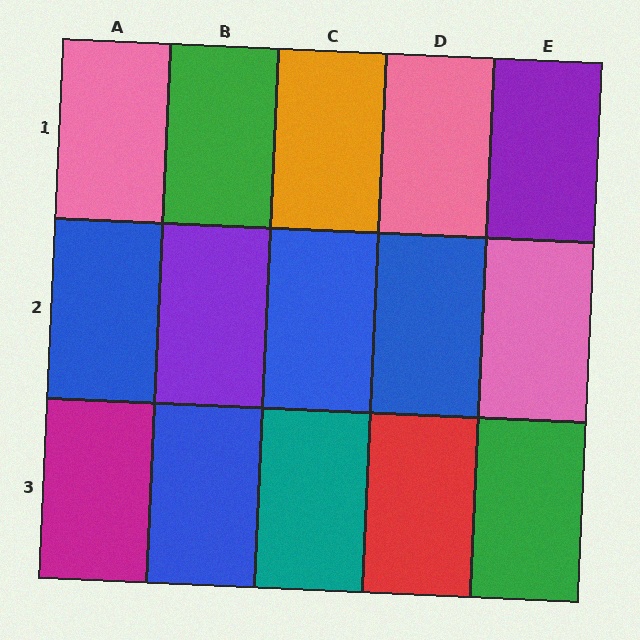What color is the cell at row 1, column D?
Pink.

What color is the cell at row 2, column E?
Pink.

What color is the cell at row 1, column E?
Purple.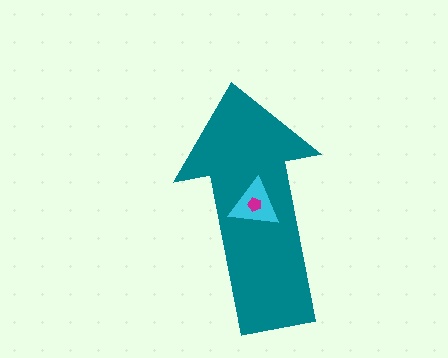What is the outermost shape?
The teal arrow.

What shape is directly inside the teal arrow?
The cyan triangle.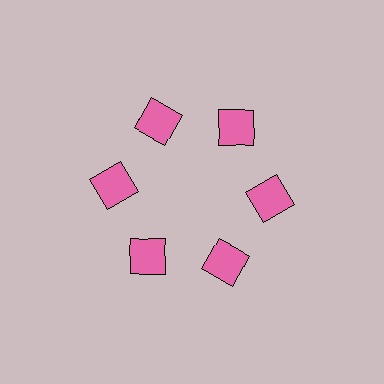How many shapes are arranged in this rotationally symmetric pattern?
There are 6 shapes, arranged in 6 groups of 1.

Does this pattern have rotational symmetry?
Yes, this pattern has 6-fold rotational symmetry. It looks the same after rotating 60 degrees around the center.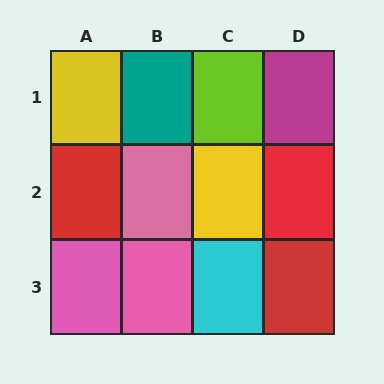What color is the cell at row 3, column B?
Pink.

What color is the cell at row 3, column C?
Cyan.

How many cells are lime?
1 cell is lime.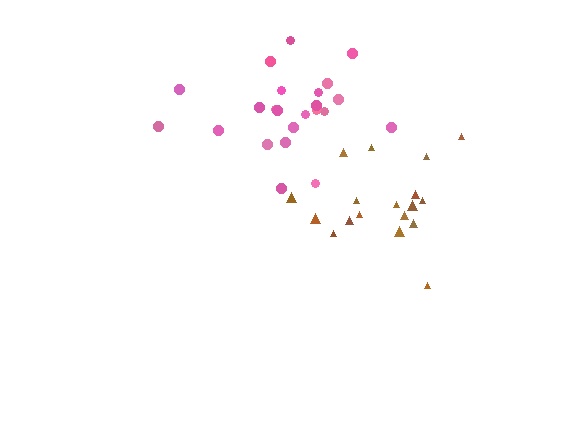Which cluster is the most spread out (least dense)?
Pink.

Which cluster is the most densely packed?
Brown.